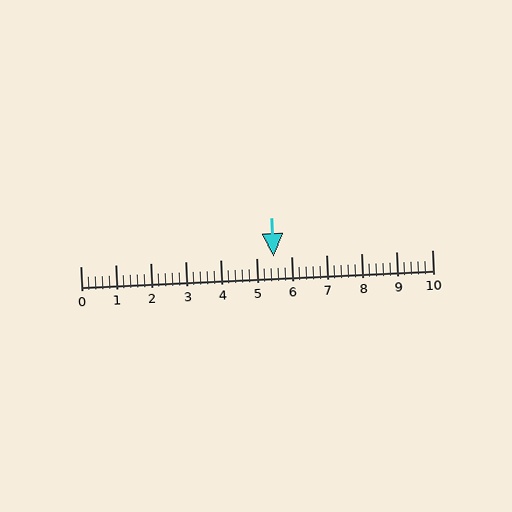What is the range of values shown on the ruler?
The ruler shows values from 0 to 10.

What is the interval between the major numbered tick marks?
The major tick marks are spaced 1 units apart.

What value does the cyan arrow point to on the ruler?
The cyan arrow points to approximately 5.5.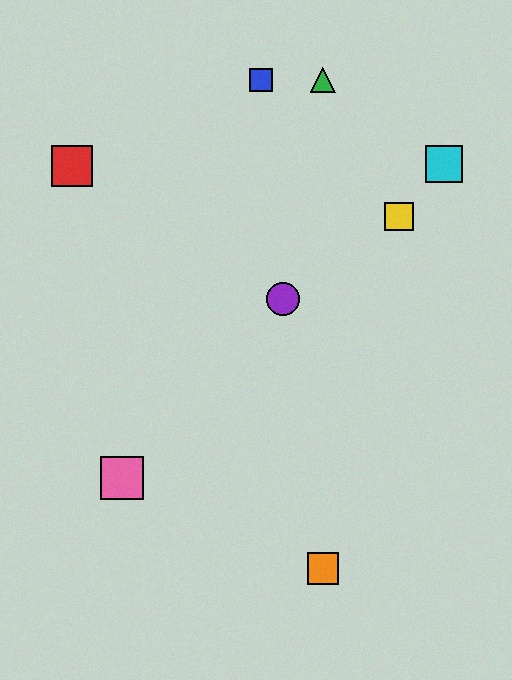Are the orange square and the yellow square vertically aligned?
No, the orange square is at x≈323 and the yellow square is at x≈399.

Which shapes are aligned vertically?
The green triangle, the orange square are aligned vertically.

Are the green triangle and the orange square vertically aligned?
Yes, both are at x≈323.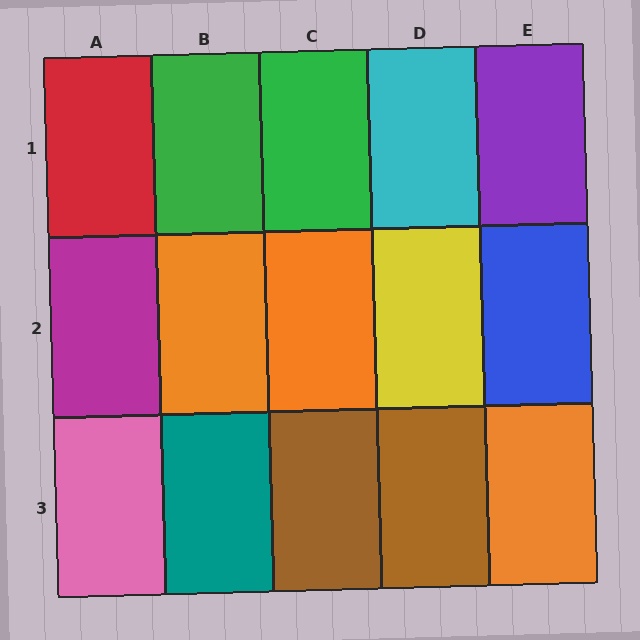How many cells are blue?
1 cell is blue.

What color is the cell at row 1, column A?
Red.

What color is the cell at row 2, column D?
Yellow.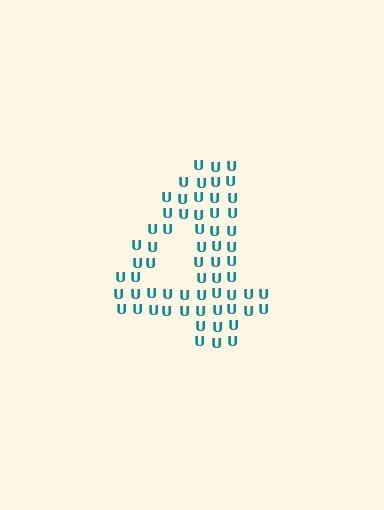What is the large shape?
The large shape is the digit 4.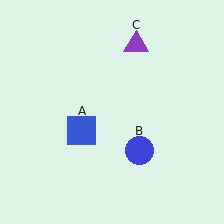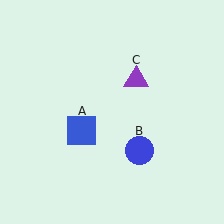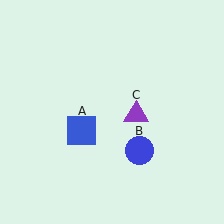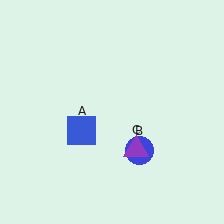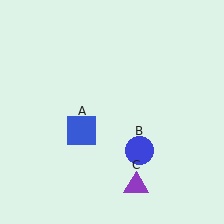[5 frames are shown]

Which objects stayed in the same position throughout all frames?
Blue square (object A) and blue circle (object B) remained stationary.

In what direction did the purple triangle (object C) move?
The purple triangle (object C) moved down.